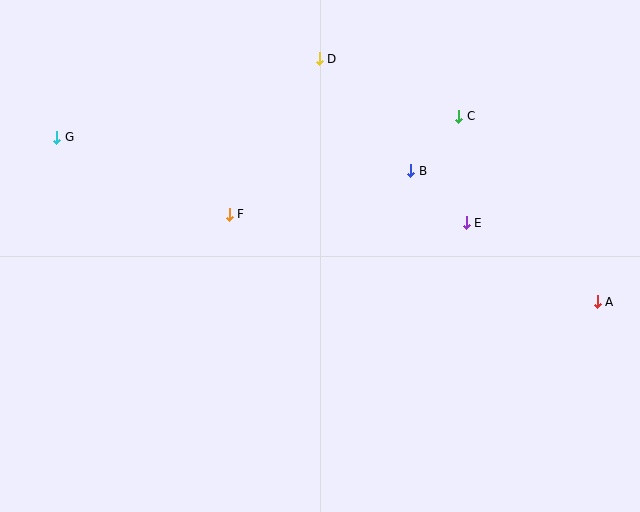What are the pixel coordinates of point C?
Point C is at (459, 116).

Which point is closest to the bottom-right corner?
Point A is closest to the bottom-right corner.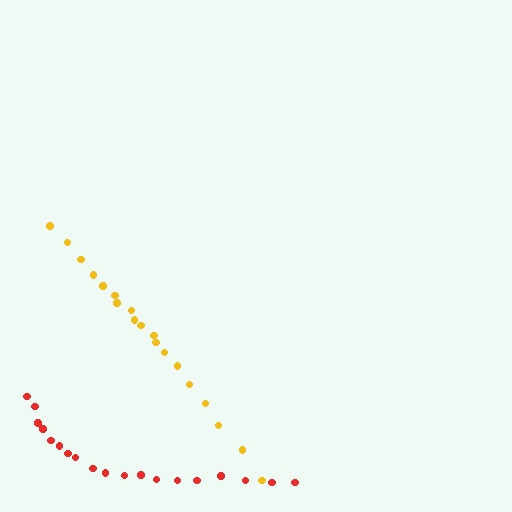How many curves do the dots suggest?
There are 2 distinct paths.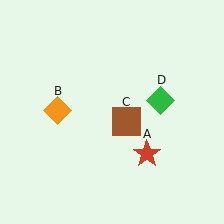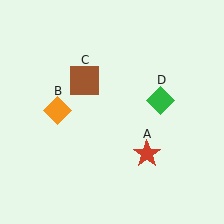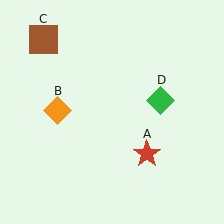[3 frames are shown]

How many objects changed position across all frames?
1 object changed position: brown square (object C).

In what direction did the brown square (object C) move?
The brown square (object C) moved up and to the left.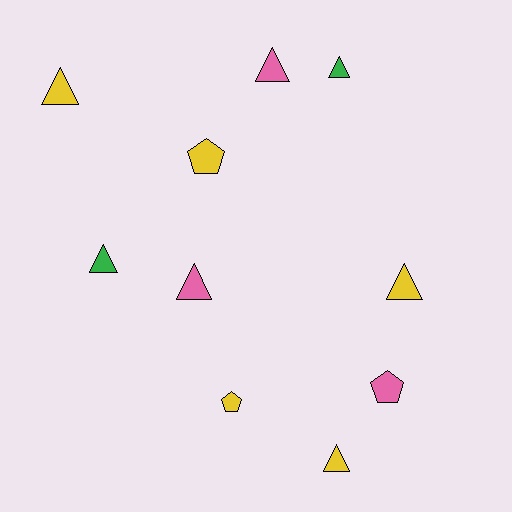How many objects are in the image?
There are 10 objects.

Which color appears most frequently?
Yellow, with 5 objects.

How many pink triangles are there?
There are 2 pink triangles.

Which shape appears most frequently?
Triangle, with 7 objects.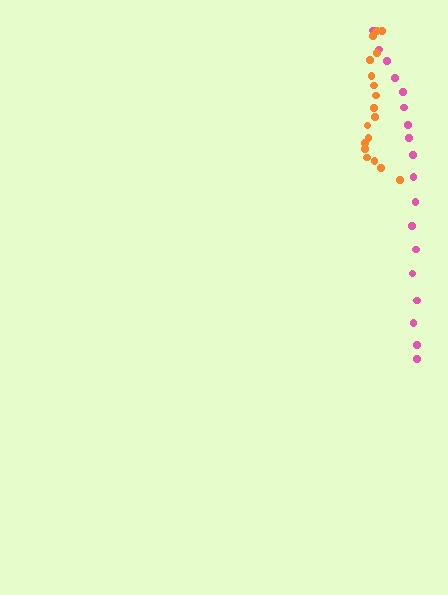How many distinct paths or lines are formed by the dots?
There are 2 distinct paths.